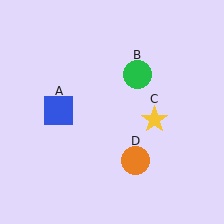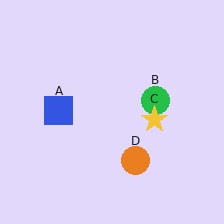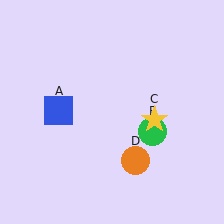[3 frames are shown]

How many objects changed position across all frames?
1 object changed position: green circle (object B).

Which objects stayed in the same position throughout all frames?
Blue square (object A) and yellow star (object C) and orange circle (object D) remained stationary.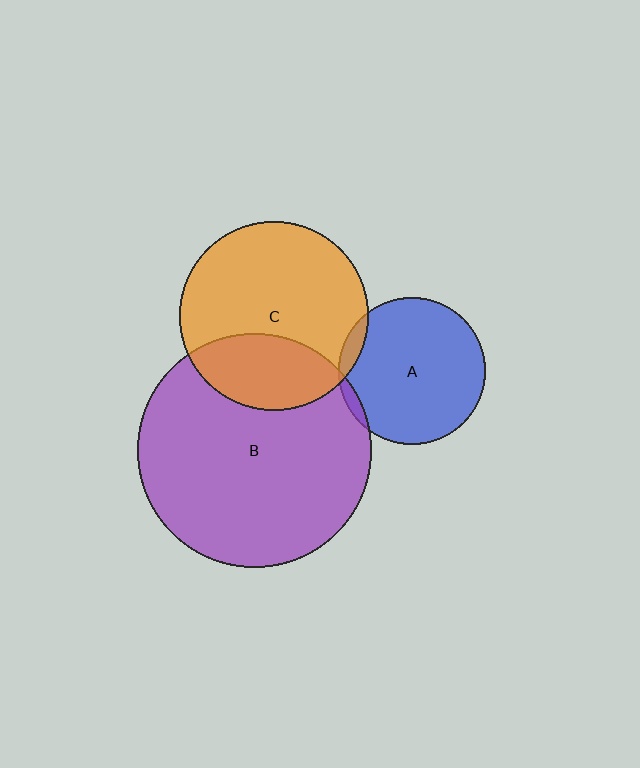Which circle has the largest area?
Circle B (purple).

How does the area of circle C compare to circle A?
Approximately 1.7 times.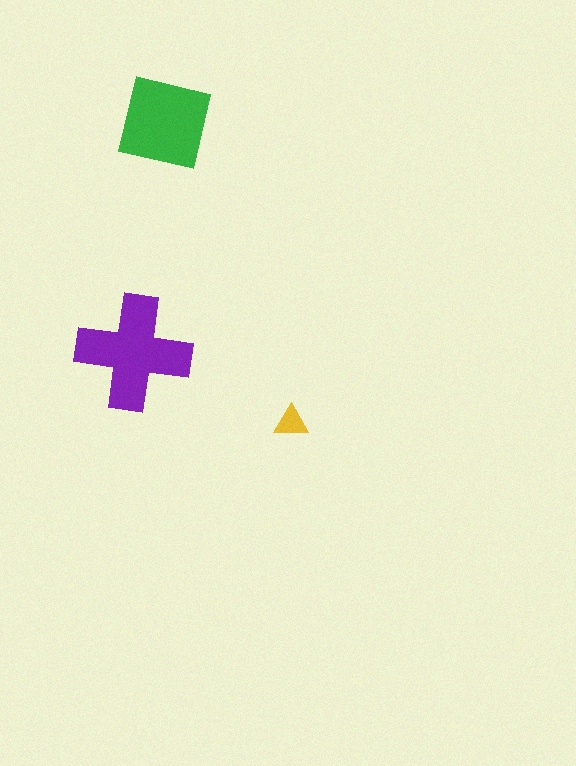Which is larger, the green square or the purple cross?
The purple cross.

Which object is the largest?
The purple cross.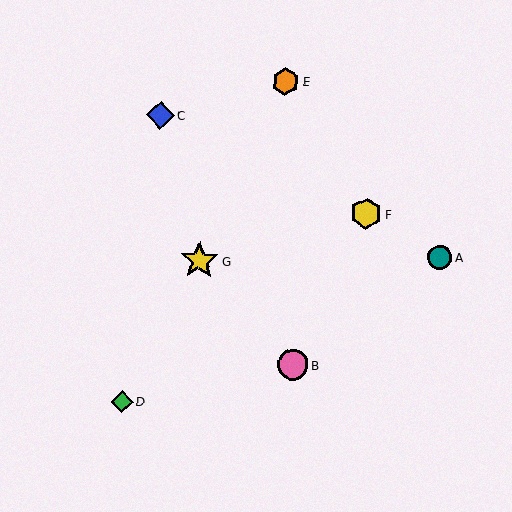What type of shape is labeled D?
Shape D is a green diamond.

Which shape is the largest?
The yellow star (labeled G) is the largest.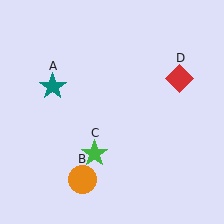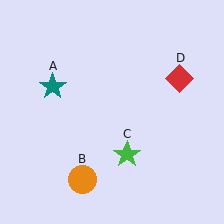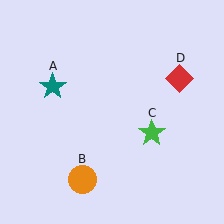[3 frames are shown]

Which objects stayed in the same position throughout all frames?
Teal star (object A) and orange circle (object B) and red diamond (object D) remained stationary.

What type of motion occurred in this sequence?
The green star (object C) rotated counterclockwise around the center of the scene.